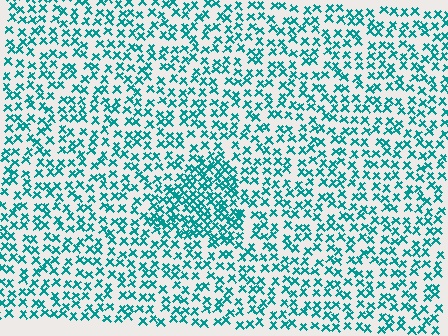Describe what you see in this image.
The image contains small teal elements arranged at two different densities. A triangle-shaped region is visible where the elements are more densely packed than the surrounding area.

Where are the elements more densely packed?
The elements are more densely packed inside the triangle boundary.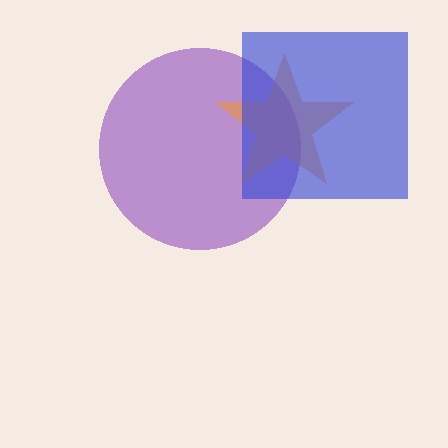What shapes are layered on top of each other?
The layered shapes are: a purple circle, an orange star, a blue square.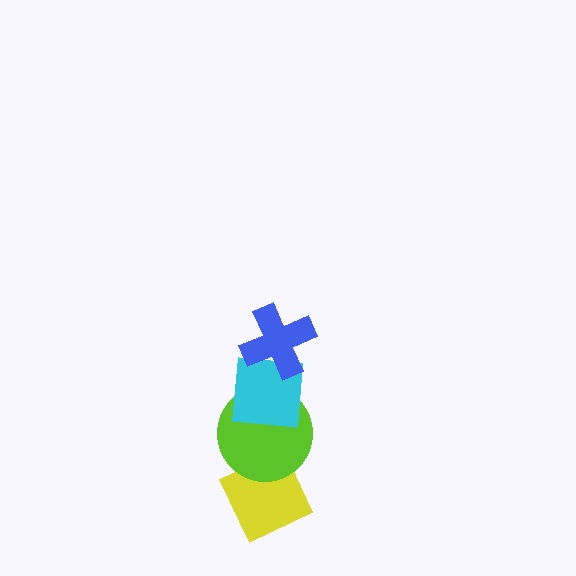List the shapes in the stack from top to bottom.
From top to bottom: the blue cross, the cyan square, the lime circle, the yellow diamond.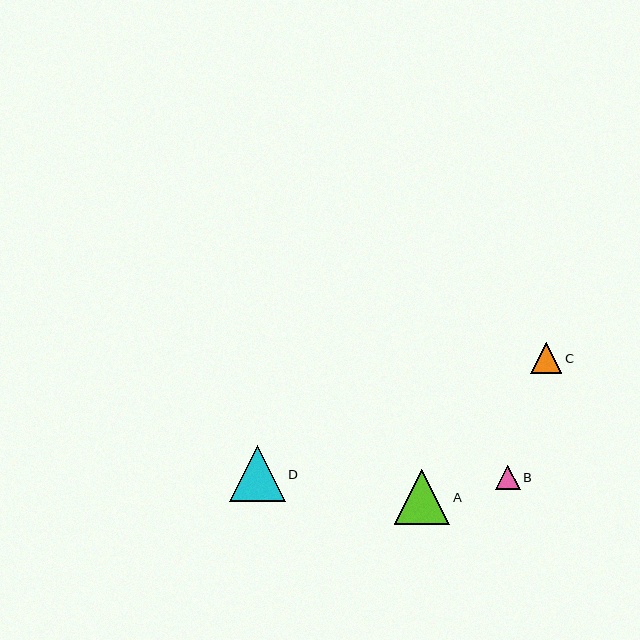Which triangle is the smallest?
Triangle B is the smallest with a size of approximately 25 pixels.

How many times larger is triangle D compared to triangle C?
Triangle D is approximately 1.8 times the size of triangle C.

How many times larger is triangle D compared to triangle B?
Triangle D is approximately 2.3 times the size of triangle B.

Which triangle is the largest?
Triangle D is the largest with a size of approximately 56 pixels.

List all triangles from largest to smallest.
From largest to smallest: D, A, C, B.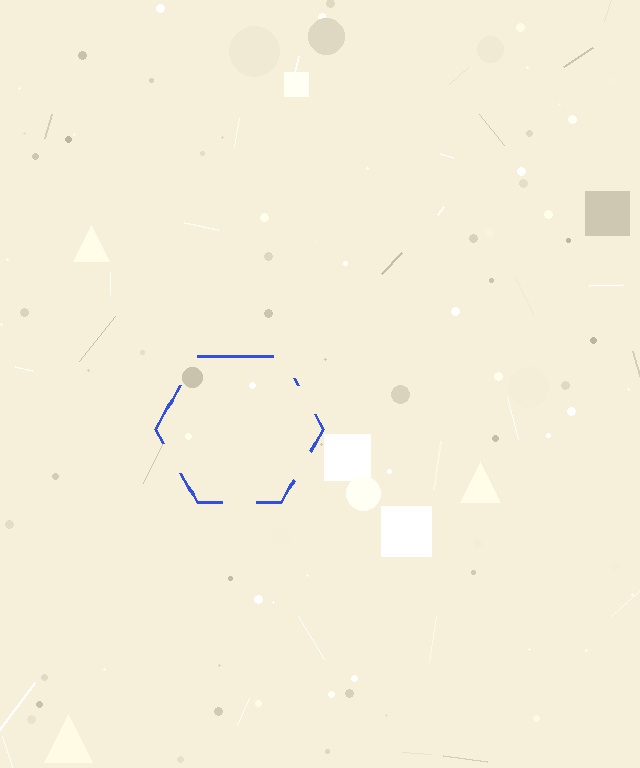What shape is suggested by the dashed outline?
The dashed outline suggests a hexagon.